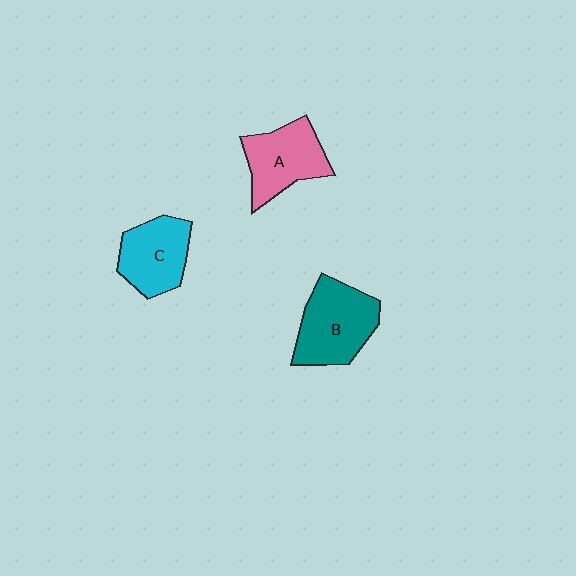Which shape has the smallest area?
Shape C (cyan).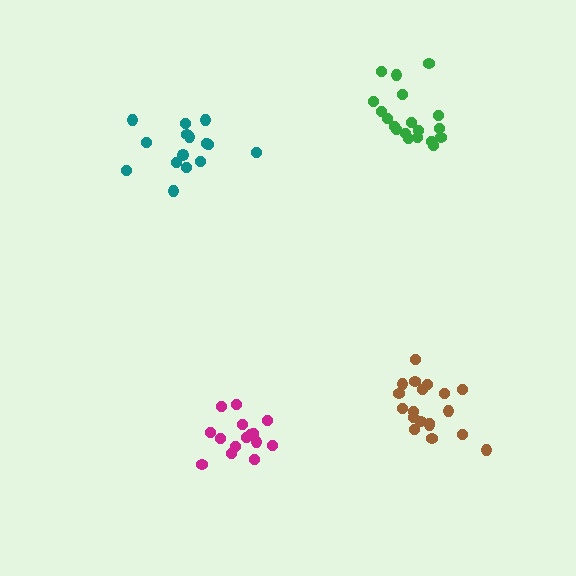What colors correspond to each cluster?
The clusters are colored: teal, green, magenta, brown.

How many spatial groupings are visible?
There are 4 spatial groupings.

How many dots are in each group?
Group 1: 15 dots, Group 2: 19 dots, Group 3: 15 dots, Group 4: 19 dots (68 total).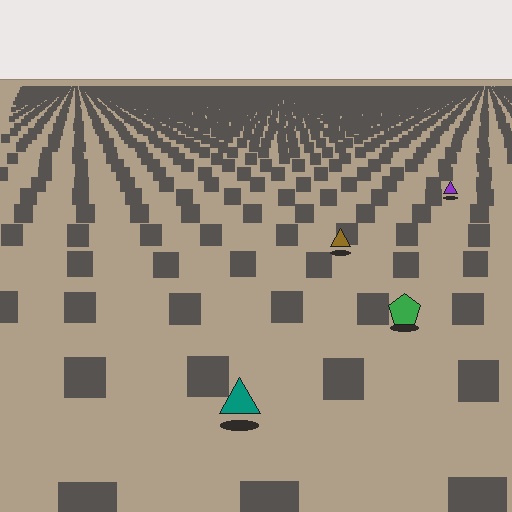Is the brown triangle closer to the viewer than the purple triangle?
Yes. The brown triangle is closer — you can tell from the texture gradient: the ground texture is coarser near it.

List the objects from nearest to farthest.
From nearest to farthest: the teal triangle, the green pentagon, the brown triangle, the purple triangle.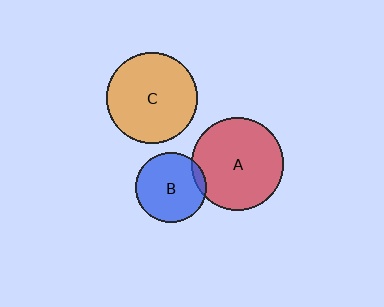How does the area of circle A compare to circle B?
Approximately 1.7 times.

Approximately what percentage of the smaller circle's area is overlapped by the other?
Approximately 10%.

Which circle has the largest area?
Circle A (red).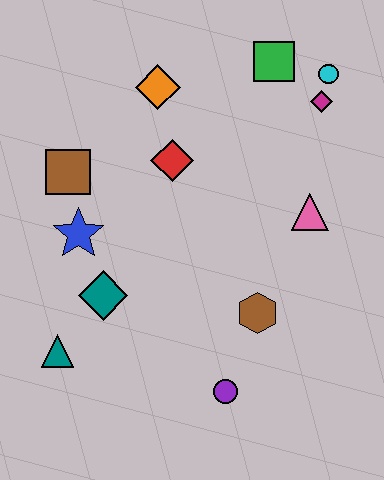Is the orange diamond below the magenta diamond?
No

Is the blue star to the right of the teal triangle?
Yes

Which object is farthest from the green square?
The teal triangle is farthest from the green square.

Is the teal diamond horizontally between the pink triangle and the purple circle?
No